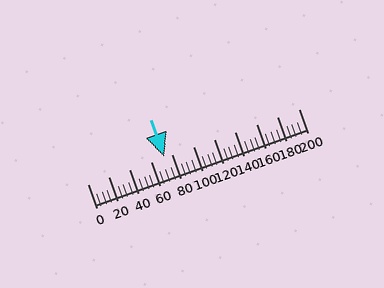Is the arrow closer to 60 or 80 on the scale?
The arrow is closer to 80.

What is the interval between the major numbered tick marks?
The major tick marks are spaced 20 units apart.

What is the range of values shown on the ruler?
The ruler shows values from 0 to 200.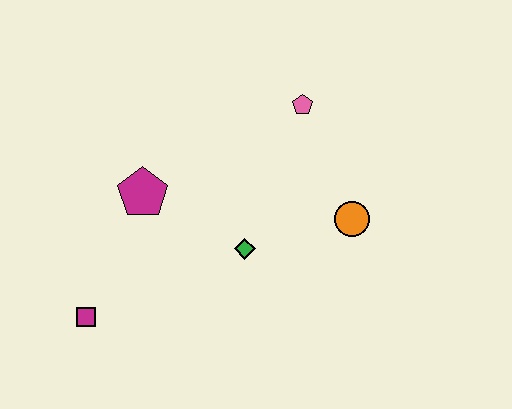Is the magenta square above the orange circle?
No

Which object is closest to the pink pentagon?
The orange circle is closest to the pink pentagon.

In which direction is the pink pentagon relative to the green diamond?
The pink pentagon is above the green diamond.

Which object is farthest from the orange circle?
The magenta square is farthest from the orange circle.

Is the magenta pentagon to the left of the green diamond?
Yes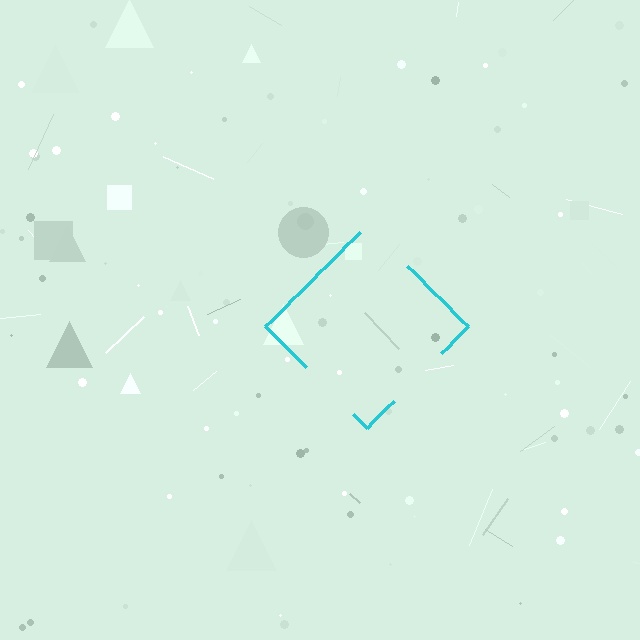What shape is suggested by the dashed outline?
The dashed outline suggests a diamond.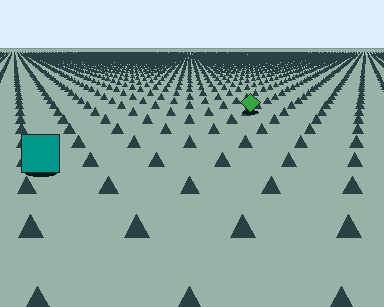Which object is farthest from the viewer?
The green diamond is farthest from the viewer. It appears smaller and the ground texture around it is denser.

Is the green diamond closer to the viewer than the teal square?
No. The teal square is closer — you can tell from the texture gradient: the ground texture is coarser near it.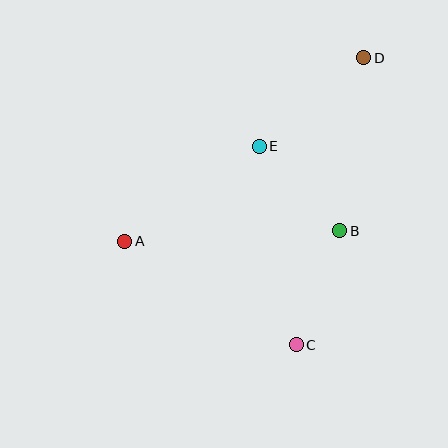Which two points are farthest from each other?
Points A and D are farthest from each other.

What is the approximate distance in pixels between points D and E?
The distance between D and E is approximately 137 pixels.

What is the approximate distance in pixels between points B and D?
The distance between B and D is approximately 175 pixels.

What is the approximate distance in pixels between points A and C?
The distance between A and C is approximately 200 pixels.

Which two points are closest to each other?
Points B and E are closest to each other.